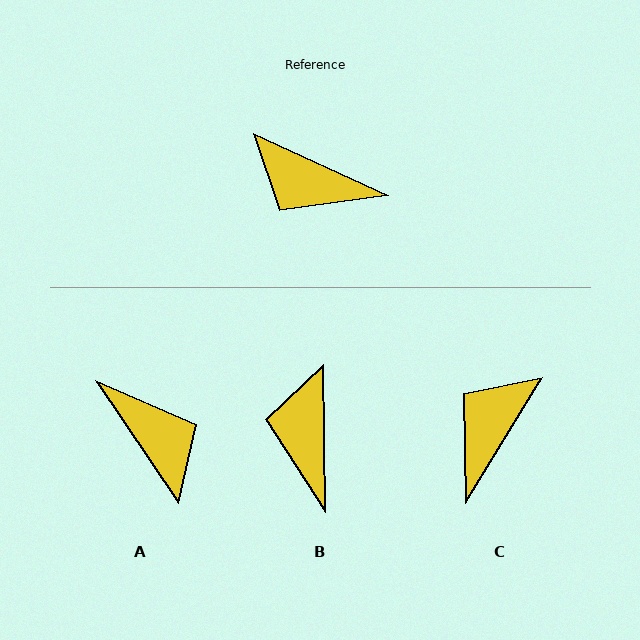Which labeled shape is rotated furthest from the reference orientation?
A, about 149 degrees away.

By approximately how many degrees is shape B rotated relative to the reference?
Approximately 65 degrees clockwise.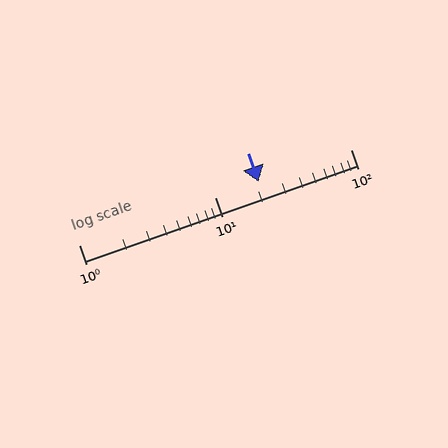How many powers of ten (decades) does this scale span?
The scale spans 2 decades, from 1 to 100.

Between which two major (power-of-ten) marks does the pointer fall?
The pointer is between 10 and 100.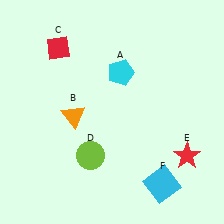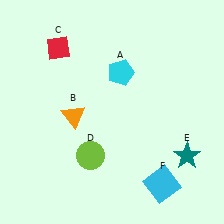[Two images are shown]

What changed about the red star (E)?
In Image 1, E is red. In Image 2, it changed to teal.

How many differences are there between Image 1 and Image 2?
There is 1 difference between the two images.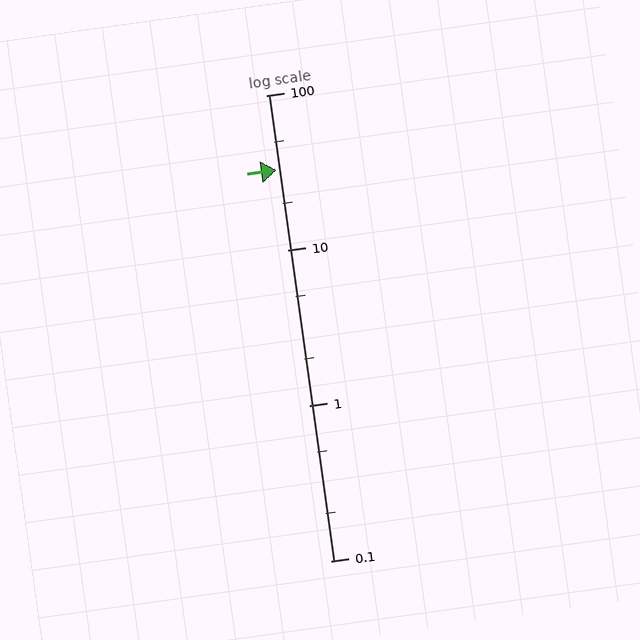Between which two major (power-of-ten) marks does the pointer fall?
The pointer is between 10 and 100.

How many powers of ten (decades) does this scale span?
The scale spans 3 decades, from 0.1 to 100.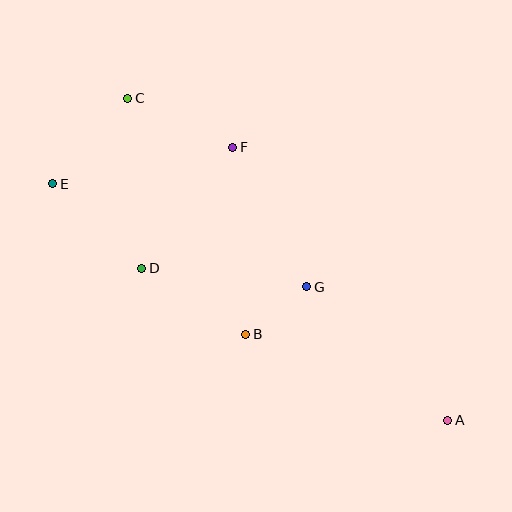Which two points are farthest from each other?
Points A and E are farthest from each other.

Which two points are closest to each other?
Points B and G are closest to each other.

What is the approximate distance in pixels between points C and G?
The distance between C and G is approximately 260 pixels.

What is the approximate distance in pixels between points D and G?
The distance between D and G is approximately 166 pixels.